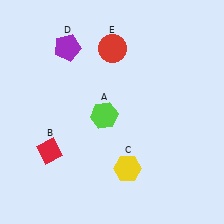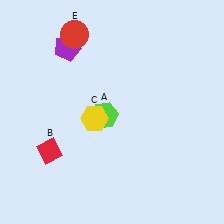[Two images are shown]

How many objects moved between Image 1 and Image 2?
2 objects moved between the two images.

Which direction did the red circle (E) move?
The red circle (E) moved left.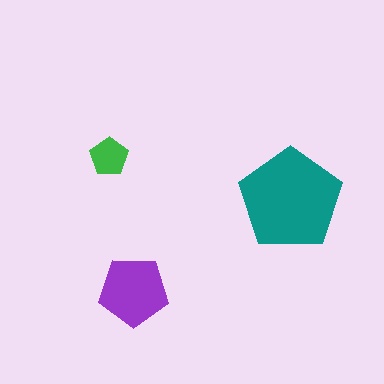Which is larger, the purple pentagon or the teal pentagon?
The teal one.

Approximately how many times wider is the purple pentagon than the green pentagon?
About 2 times wider.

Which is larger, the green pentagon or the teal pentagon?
The teal one.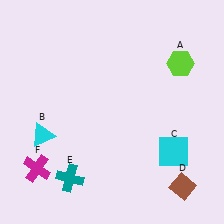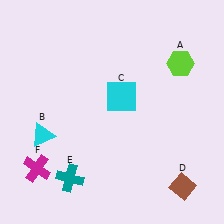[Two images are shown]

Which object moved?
The cyan square (C) moved up.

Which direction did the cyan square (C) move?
The cyan square (C) moved up.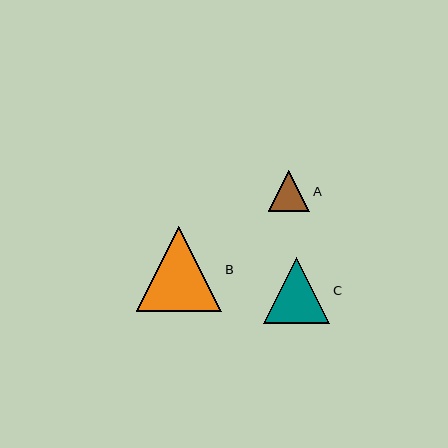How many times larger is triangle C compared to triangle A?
Triangle C is approximately 1.6 times the size of triangle A.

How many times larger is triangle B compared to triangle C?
Triangle B is approximately 1.3 times the size of triangle C.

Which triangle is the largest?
Triangle B is the largest with a size of approximately 86 pixels.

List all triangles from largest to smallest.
From largest to smallest: B, C, A.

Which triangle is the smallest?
Triangle A is the smallest with a size of approximately 41 pixels.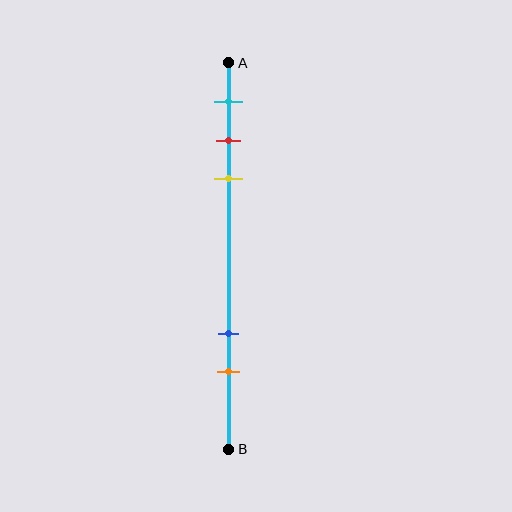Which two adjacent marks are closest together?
The red and yellow marks are the closest adjacent pair.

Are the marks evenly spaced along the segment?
No, the marks are not evenly spaced.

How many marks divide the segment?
There are 5 marks dividing the segment.